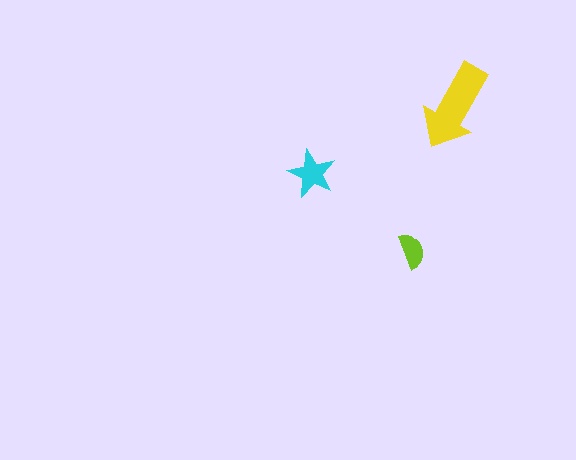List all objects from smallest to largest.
The lime semicircle, the cyan star, the yellow arrow.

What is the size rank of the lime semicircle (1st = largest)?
3rd.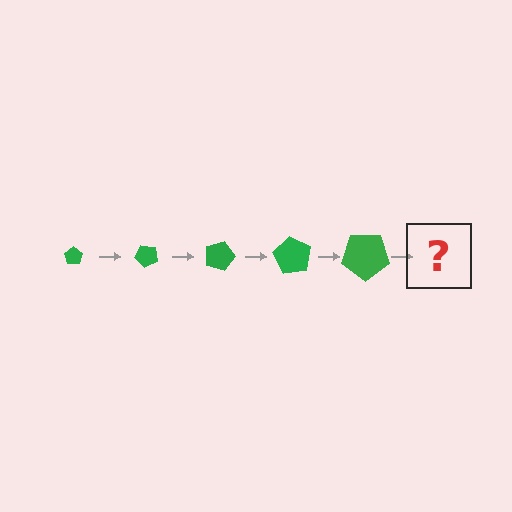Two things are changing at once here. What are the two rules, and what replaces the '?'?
The two rules are that the pentagon grows larger each step and it rotates 45 degrees each step. The '?' should be a pentagon, larger than the previous one and rotated 225 degrees from the start.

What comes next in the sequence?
The next element should be a pentagon, larger than the previous one and rotated 225 degrees from the start.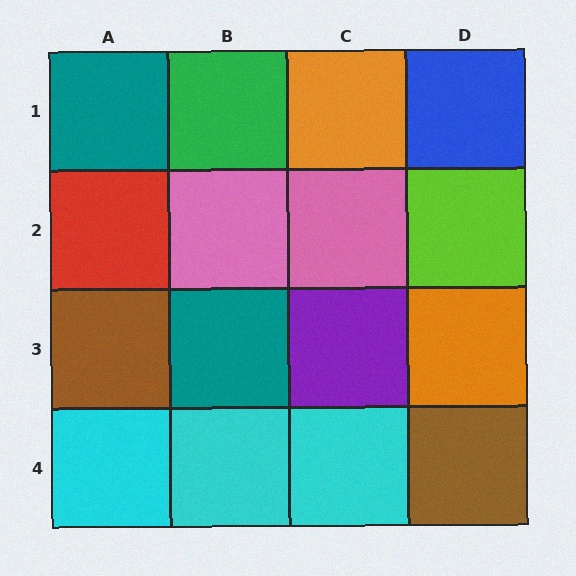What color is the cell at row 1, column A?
Teal.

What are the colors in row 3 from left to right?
Brown, teal, purple, orange.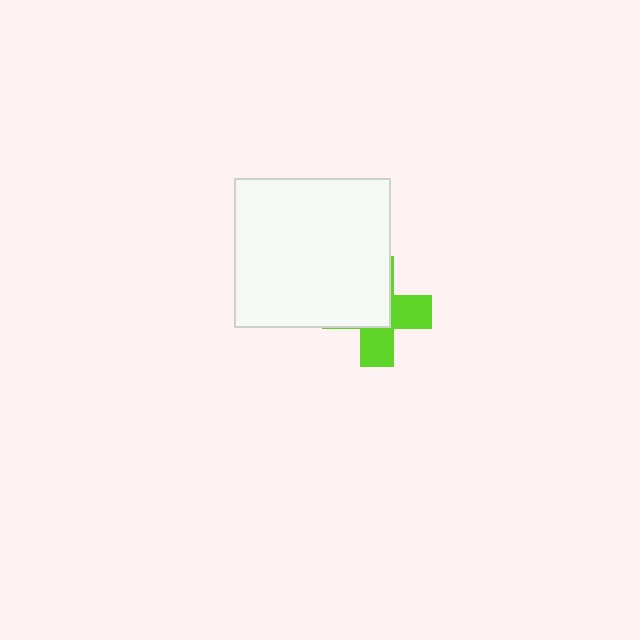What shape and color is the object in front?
The object in front is a white rectangle.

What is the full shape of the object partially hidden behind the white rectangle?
The partially hidden object is a lime cross.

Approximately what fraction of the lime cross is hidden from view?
Roughly 55% of the lime cross is hidden behind the white rectangle.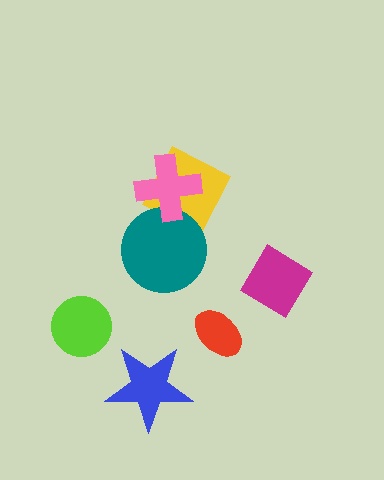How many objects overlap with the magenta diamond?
0 objects overlap with the magenta diamond.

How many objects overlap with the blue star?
0 objects overlap with the blue star.